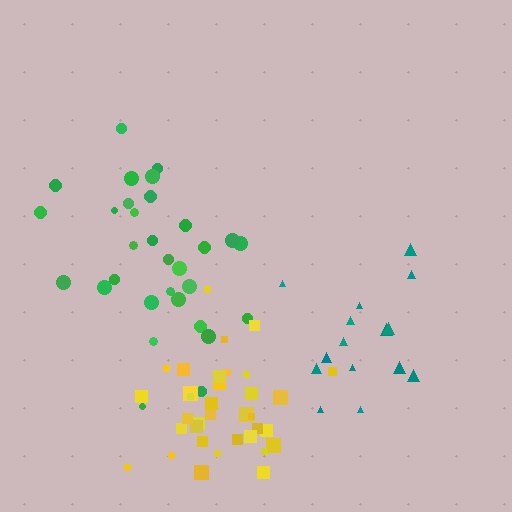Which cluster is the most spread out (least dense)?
Teal.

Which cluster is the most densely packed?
Yellow.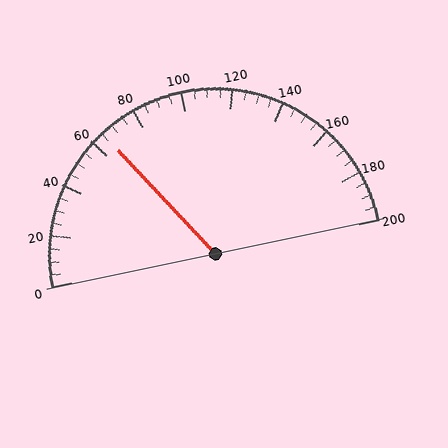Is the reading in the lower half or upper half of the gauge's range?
The reading is in the lower half of the range (0 to 200).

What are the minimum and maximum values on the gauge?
The gauge ranges from 0 to 200.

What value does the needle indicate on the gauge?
The needle indicates approximately 65.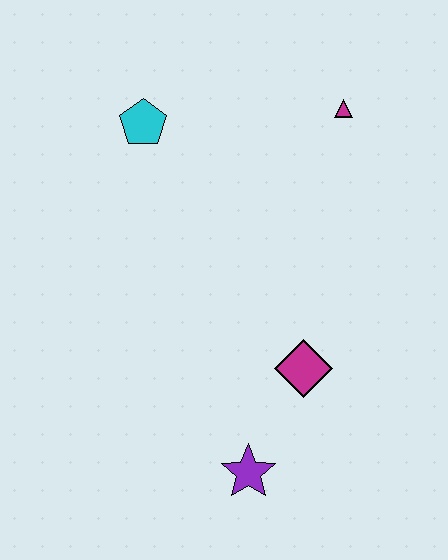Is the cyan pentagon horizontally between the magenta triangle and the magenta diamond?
No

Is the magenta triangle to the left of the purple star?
No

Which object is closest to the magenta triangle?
The cyan pentagon is closest to the magenta triangle.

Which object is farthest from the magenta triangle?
The purple star is farthest from the magenta triangle.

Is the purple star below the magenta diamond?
Yes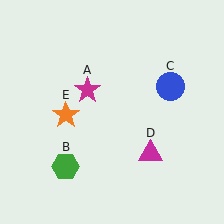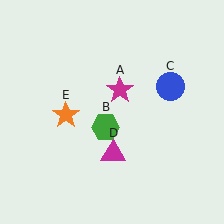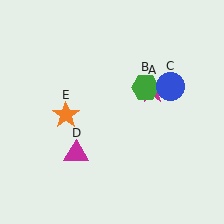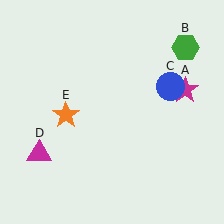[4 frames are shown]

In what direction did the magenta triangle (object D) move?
The magenta triangle (object D) moved left.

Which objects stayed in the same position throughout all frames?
Blue circle (object C) and orange star (object E) remained stationary.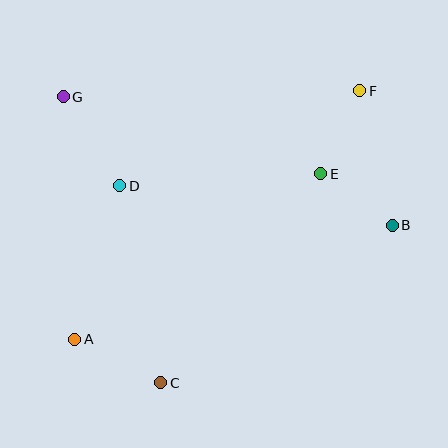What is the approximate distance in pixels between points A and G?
The distance between A and G is approximately 243 pixels.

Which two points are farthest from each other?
Points A and F are farthest from each other.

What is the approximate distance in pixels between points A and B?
The distance between A and B is approximately 338 pixels.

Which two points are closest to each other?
Points B and E are closest to each other.